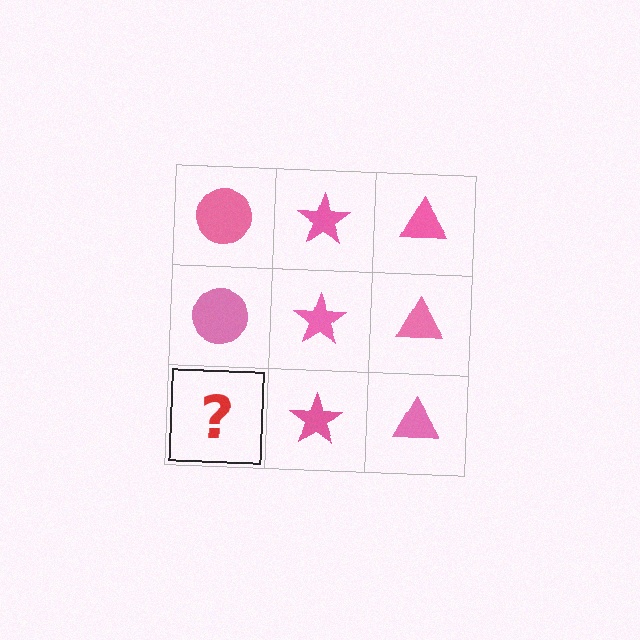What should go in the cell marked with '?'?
The missing cell should contain a pink circle.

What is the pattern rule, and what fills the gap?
The rule is that each column has a consistent shape. The gap should be filled with a pink circle.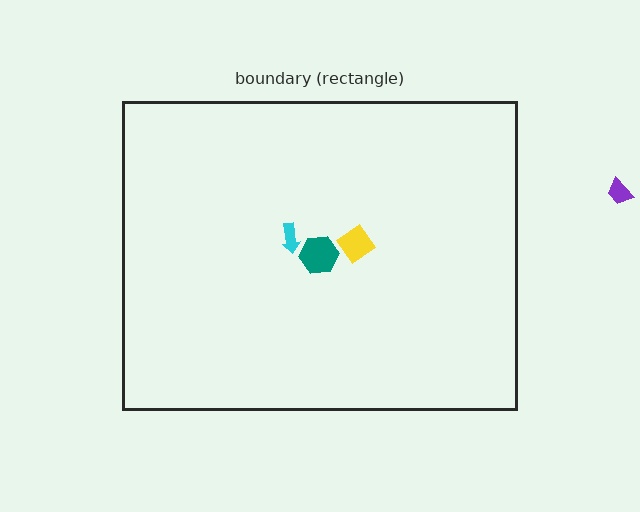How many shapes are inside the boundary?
4 inside, 1 outside.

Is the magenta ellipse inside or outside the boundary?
Inside.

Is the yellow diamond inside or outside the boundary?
Inside.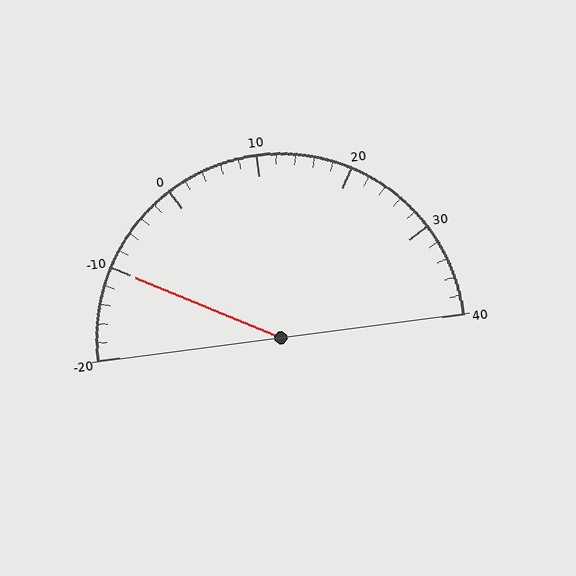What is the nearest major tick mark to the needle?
The nearest major tick mark is -10.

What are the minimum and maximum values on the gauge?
The gauge ranges from -20 to 40.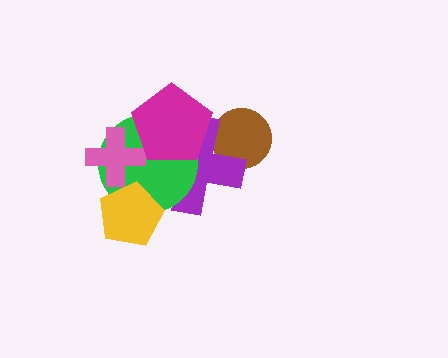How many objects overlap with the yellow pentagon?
1 object overlaps with the yellow pentagon.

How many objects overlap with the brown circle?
1 object overlaps with the brown circle.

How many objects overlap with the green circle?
4 objects overlap with the green circle.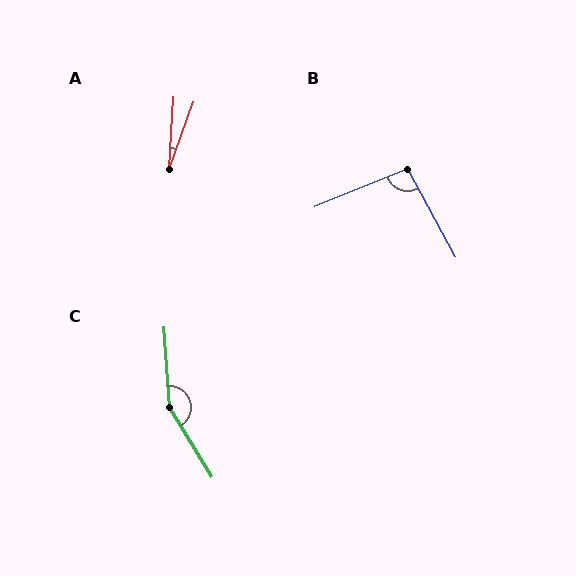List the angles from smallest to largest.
A (17°), B (97°), C (153°).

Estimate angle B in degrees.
Approximately 97 degrees.